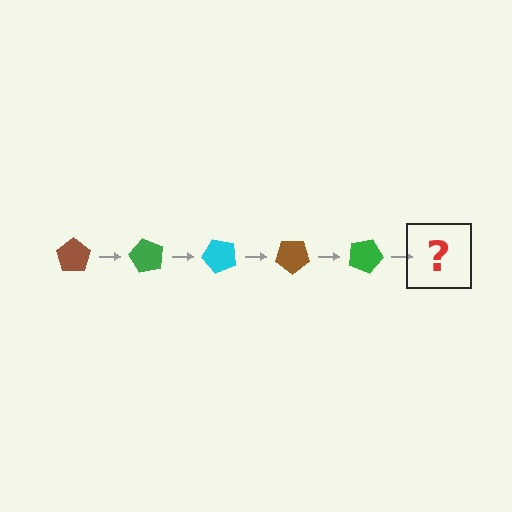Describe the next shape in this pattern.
It should be a cyan pentagon, rotated 300 degrees from the start.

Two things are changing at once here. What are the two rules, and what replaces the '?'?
The two rules are that it rotates 60 degrees each step and the color cycles through brown, green, and cyan. The '?' should be a cyan pentagon, rotated 300 degrees from the start.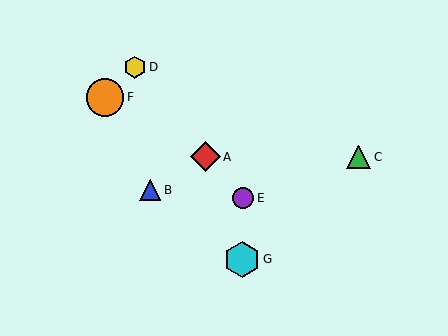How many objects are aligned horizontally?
2 objects (A, C) are aligned horizontally.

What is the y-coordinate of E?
Object E is at y≈198.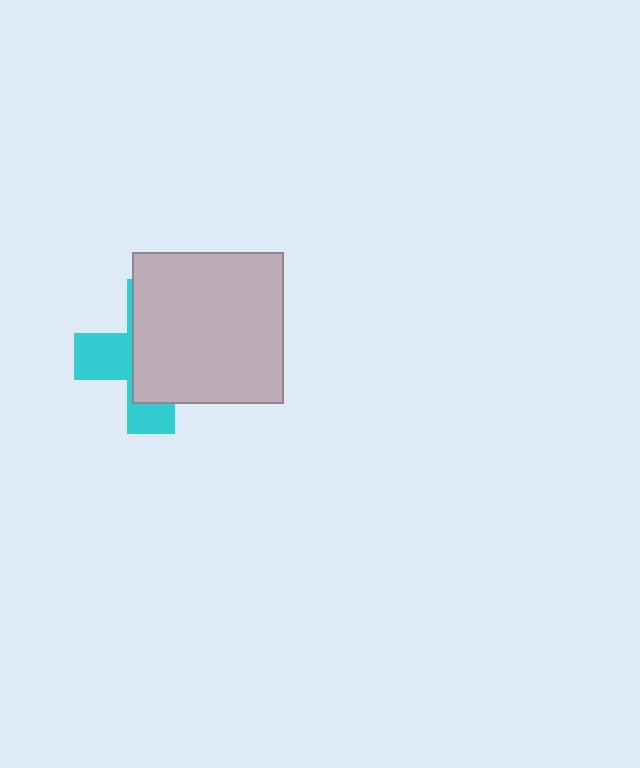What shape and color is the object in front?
The object in front is a light gray square.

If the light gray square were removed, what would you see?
You would see the complete cyan cross.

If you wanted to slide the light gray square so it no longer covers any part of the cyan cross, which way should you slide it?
Slide it right — that is the most direct way to separate the two shapes.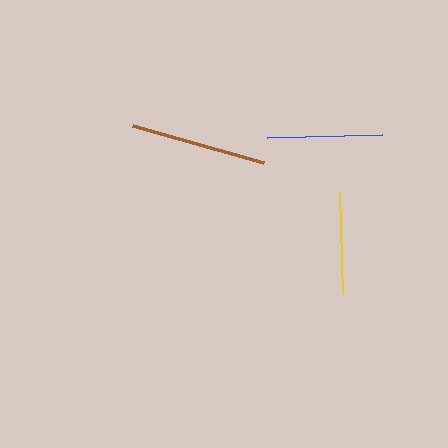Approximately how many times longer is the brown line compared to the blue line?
The brown line is approximately 1.2 times the length of the blue line.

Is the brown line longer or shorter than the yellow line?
The brown line is longer than the yellow line.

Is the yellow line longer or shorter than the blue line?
The blue line is longer than the yellow line.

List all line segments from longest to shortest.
From longest to shortest: brown, blue, yellow.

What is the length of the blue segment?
The blue segment is approximately 115 pixels long.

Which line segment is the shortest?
The yellow line is the shortest at approximately 101 pixels.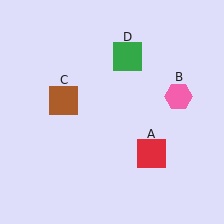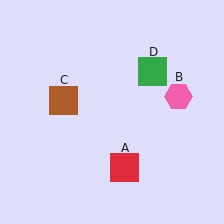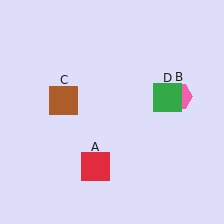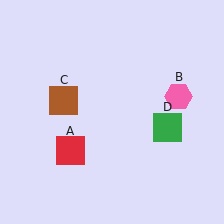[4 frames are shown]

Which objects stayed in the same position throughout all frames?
Pink hexagon (object B) and brown square (object C) remained stationary.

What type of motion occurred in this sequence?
The red square (object A), green square (object D) rotated clockwise around the center of the scene.